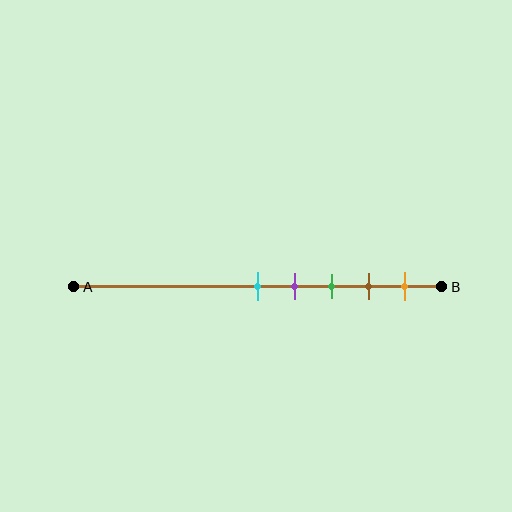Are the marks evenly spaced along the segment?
Yes, the marks are approximately evenly spaced.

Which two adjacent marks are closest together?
The cyan and purple marks are the closest adjacent pair.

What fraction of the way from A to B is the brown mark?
The brown mark is approximately 80% (0.8) of the way from A to B.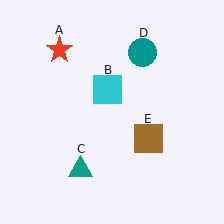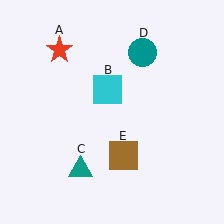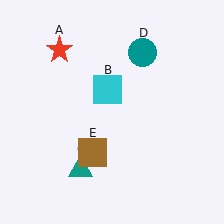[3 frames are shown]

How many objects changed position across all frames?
1 object changed position: brown square (object E).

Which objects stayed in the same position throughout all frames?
Red star (object A) and cyan square (object B) and teal triangle (object C) and teal circle (object D) remained stationary.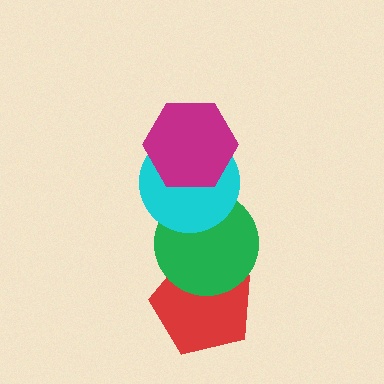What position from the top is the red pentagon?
The red pentagon is 4th from the top.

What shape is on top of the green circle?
The cyan circle is on top of the green circle.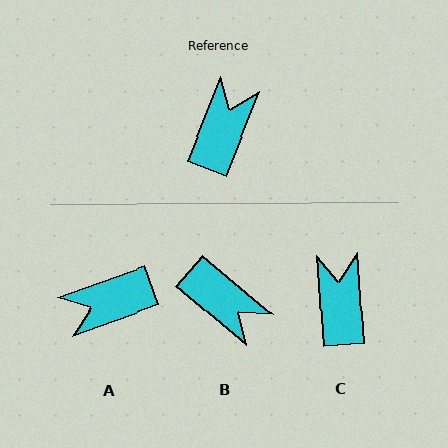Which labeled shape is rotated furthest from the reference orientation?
A, about 131 degrees away.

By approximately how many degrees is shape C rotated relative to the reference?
Approximately 26 degrees counter-clockwise.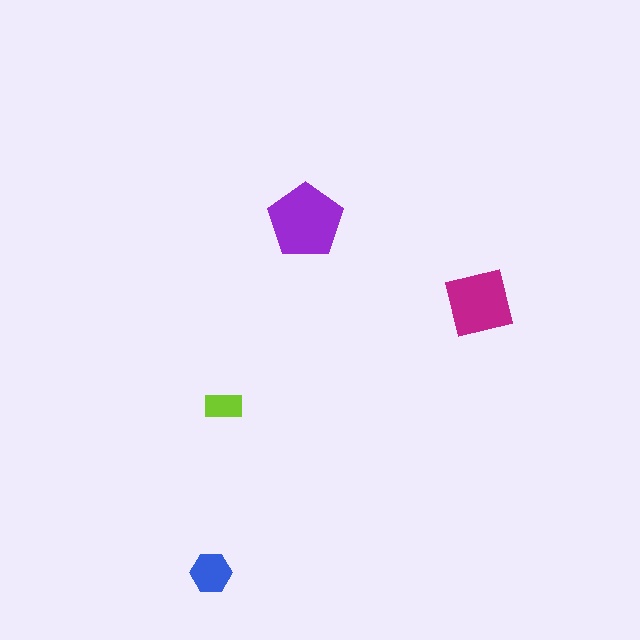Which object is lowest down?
The blue hexagon is bottommost.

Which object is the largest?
The purple pentagon.